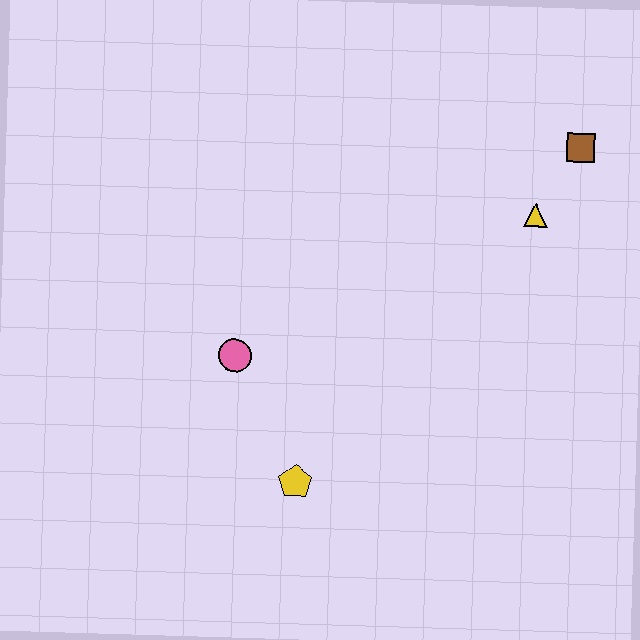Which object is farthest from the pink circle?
The brown square is farthest from the pink circle.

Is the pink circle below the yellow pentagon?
No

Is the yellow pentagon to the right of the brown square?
No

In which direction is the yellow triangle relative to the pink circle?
The yellow triangle is to the right of the pink circle.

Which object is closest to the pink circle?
The yellow pentagon is closest to the pink circle.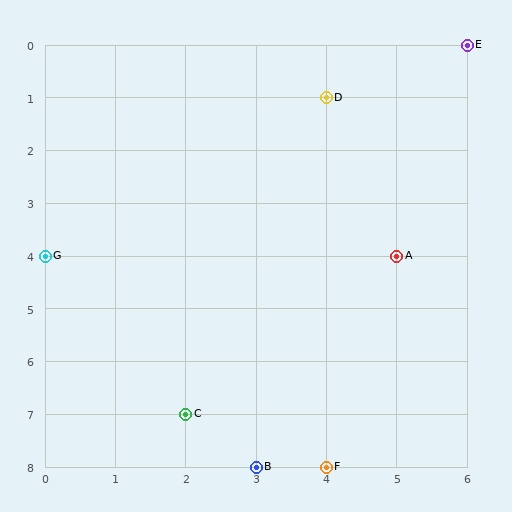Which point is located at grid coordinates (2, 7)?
Point C is at (2, 7).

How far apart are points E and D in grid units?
Points E and D are 2 columns and 1 row apart (about 2.2 grid units diagonally).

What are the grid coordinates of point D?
Point D is at grid coordinates (4, 1).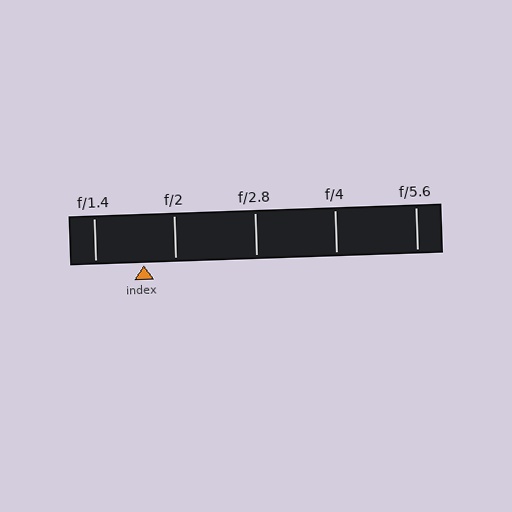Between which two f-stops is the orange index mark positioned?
The index mark is between f/1.4 and f/2.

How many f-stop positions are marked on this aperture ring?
There are 5 f-stop positions marked.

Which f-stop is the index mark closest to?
The index mark is closest to f/2.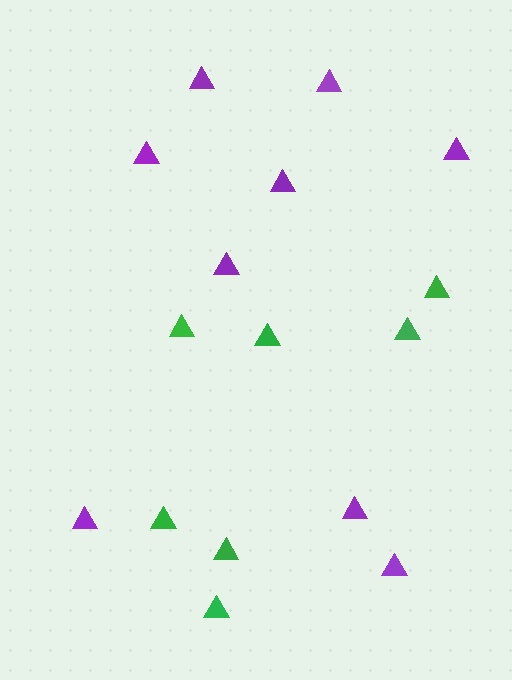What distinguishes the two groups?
There are 2 groups: one group of green triangles (7) and one group of purple triangles (9).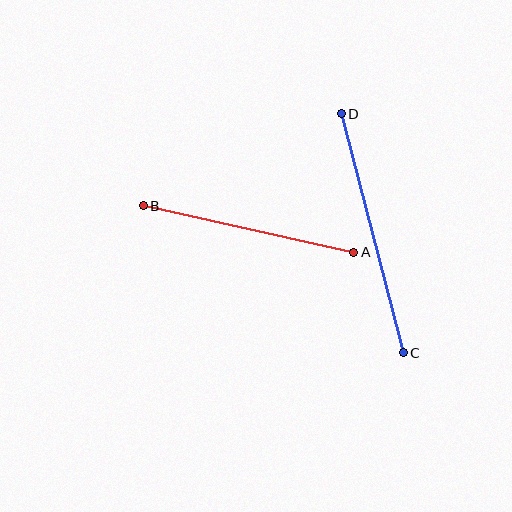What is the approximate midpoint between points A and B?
The midpoint is at approximately (248, 229) pixels.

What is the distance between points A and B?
The distance is approximately 216 pixels.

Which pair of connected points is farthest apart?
Points C and D are farthest apart.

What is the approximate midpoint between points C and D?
The midpoint is at approximately (372, 233) pixels.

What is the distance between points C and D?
The distance is approximately 247 pixels.